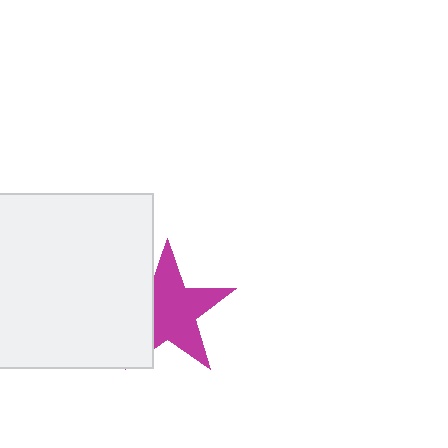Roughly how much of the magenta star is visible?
Most of it is visible (roughly 70%).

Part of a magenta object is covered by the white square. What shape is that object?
It is a star.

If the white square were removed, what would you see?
You would see the complete magenta star.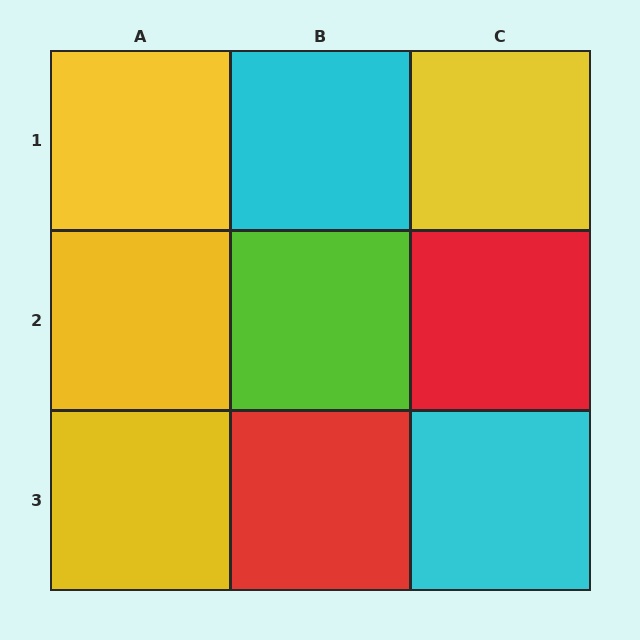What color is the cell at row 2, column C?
Red.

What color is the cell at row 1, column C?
Yellow.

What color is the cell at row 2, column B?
Lime.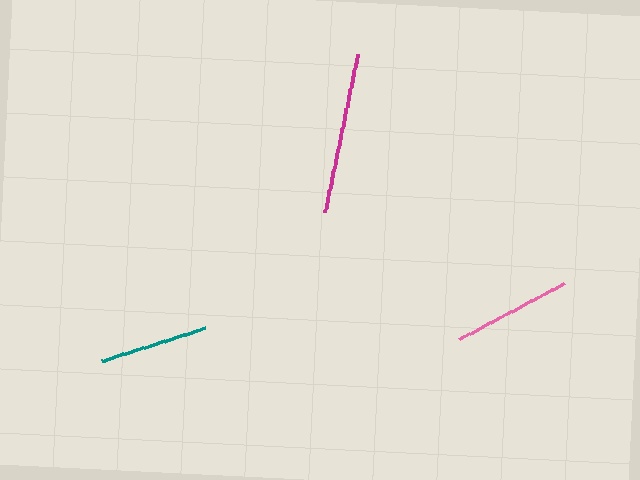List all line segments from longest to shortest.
From longest to shortest: magenta, pink, teal.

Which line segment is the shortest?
The teal line is the shortest at approximately 109 pixels.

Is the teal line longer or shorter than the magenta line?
The magenta line is longer than the teal line.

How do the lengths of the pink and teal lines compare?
The pink and teal lines are approximately the same length.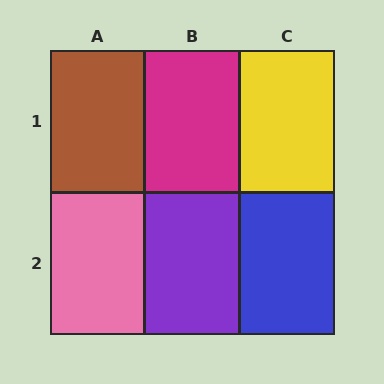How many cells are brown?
1 cell is brown.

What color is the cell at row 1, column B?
Magenta.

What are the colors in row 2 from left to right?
Pink, purple, blue.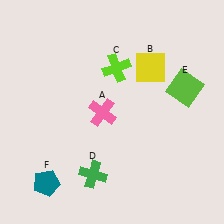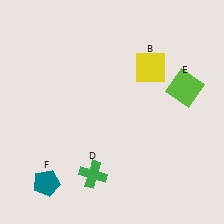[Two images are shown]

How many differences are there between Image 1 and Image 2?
There are 2 differences between the two images.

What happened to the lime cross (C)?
The lime cross (C) was removed in Image 2. It was in the top-right area of Image 1.